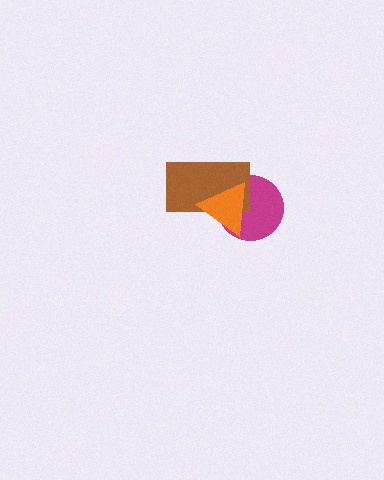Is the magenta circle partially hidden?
Yes, it is partially covered by another shape.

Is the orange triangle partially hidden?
No, no other shape covers it.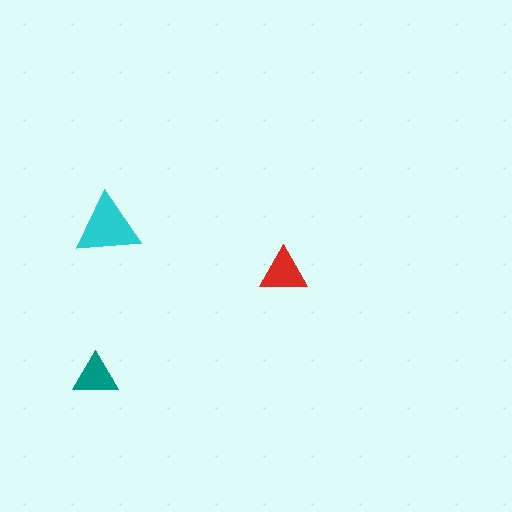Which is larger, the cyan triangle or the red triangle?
The cyan one.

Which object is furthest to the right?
The red triangle is rightmost.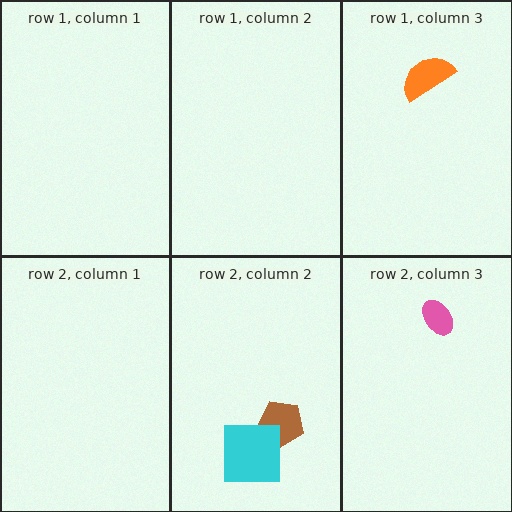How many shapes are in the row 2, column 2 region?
2.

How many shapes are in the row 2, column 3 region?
1.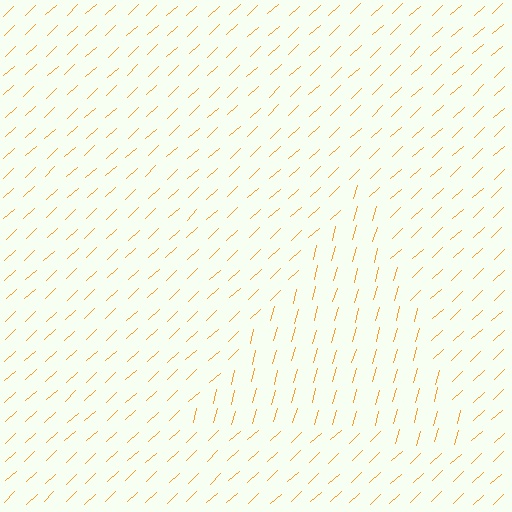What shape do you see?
I see a triangle.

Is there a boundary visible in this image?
Yes, there is a texture boundary formed by a change in line orientation.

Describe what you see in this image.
The image is filled with small orange line segments. A triangle region in the image has lines oriented differently from the surrounding lines, creating a visible texture boundary.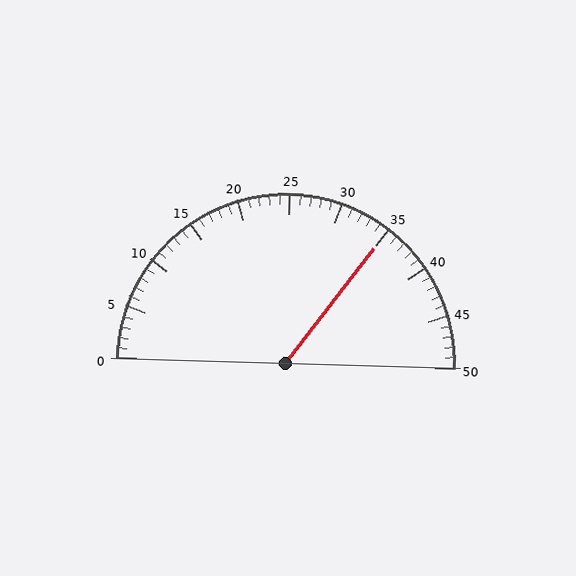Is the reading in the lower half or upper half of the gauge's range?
The reading is in the upper half of the range (0 to 50).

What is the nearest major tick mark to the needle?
The nearest major tick mark is 35.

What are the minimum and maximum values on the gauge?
The gauge ranges from 0 to 50.